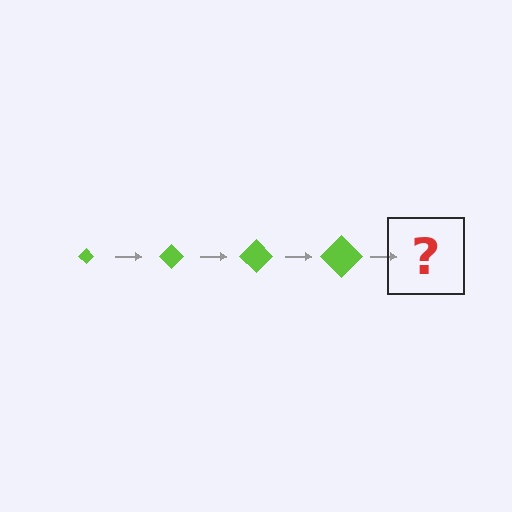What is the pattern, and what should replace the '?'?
The pattern is that the diamond gets progressively larger each step. The '?' should be a lime diamond, larger than the previous one.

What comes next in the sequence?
The next element should be a lime diamond, larger than the previous one.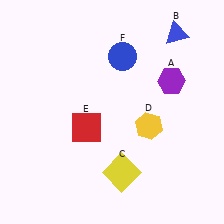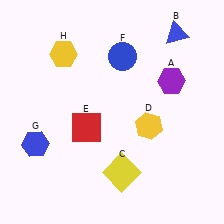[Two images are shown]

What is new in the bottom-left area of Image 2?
A blue hexagon (G) was added in the bottom-left area of Image 2.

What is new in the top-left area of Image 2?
A yellow hexagon (H) was added in the top-left area of Image 2.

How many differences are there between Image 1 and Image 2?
There are 2 differences between the two images.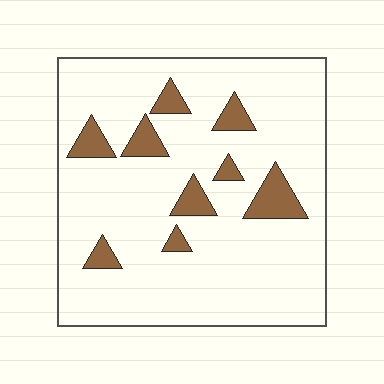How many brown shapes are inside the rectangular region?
9.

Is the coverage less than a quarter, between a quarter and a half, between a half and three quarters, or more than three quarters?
Less than a quarter.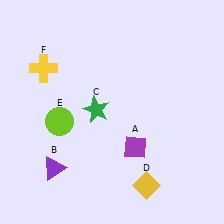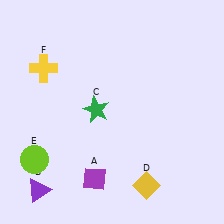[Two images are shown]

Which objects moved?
The objects that moved are: the purple diamond (A), the purple triangle (B), the lime circle (E).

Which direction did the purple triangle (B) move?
The purple triangle (B) moved down.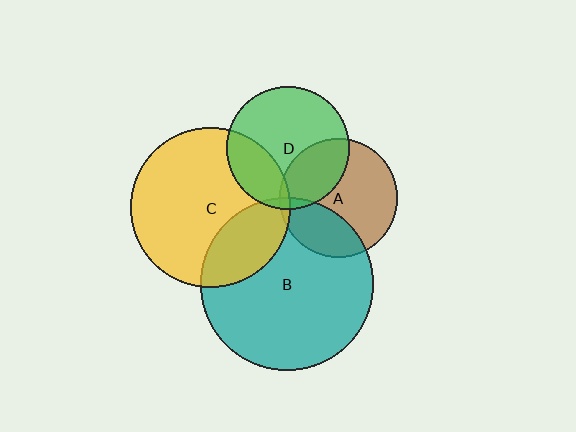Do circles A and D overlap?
Yes.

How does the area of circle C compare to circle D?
Approximately 1.7 times.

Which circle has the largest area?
Circle B (teal).